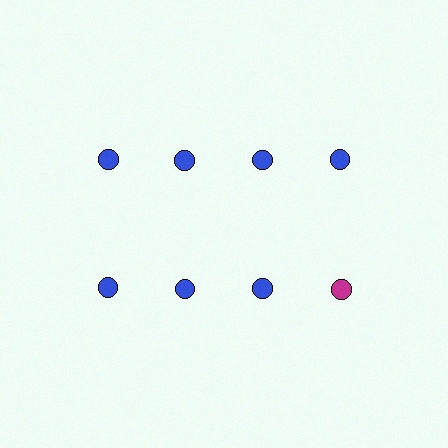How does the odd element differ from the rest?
It has a different color: magenta instead of blue.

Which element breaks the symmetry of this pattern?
The magenta circle in the second row, second from right column breaks the symmetry. All other shapes are blue circles.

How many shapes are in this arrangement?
There are 8 shapes arranged in a grid pattern.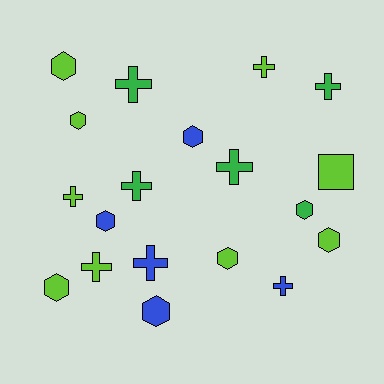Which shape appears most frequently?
Cross, with 9 objects.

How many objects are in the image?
There are 19 objects.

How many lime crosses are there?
There are 3 lime crosses.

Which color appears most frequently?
Lime, with 9 objects.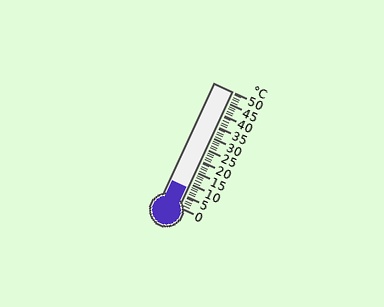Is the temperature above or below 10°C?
The temperature is below 10°C.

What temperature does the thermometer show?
The thermometer shows approximately 8°C.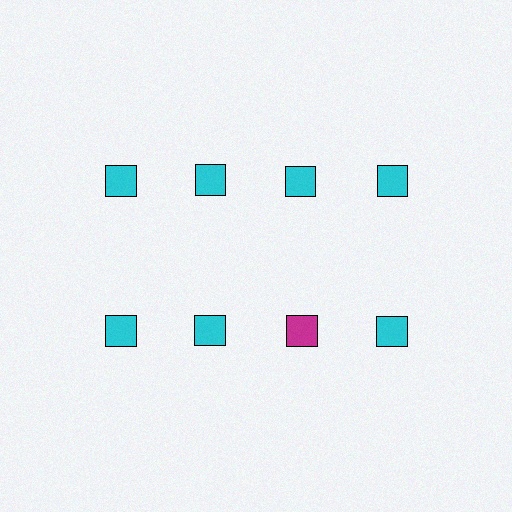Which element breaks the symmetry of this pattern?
The magenta square in the second row, center column breaks the symmetry. All other shapes are cyan squares.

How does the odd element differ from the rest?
It has a different color: magenta instead of cyan.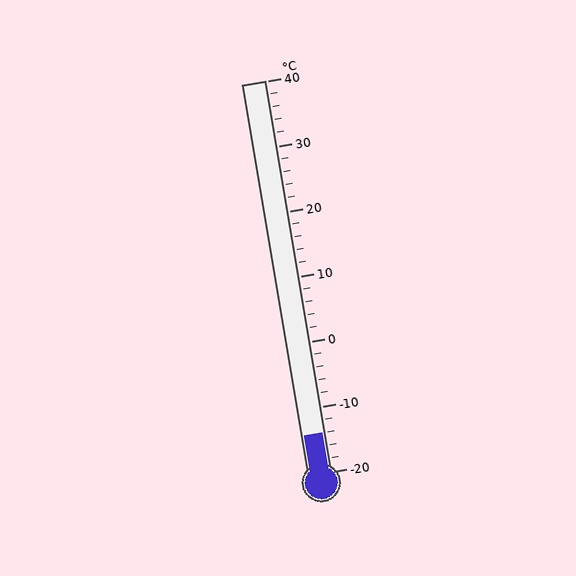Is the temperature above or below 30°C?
The temperature is below 30°C.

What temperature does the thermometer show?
The thermometer shows approximately -14°C.